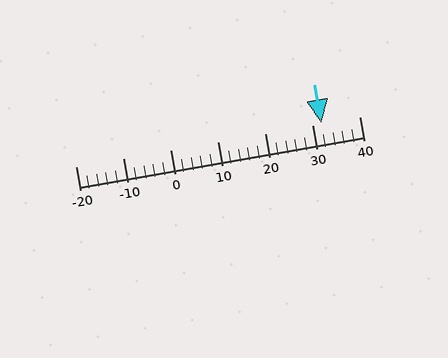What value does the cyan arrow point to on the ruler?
The cyan arrow points to approximately 32.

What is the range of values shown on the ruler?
The ruler shows values from -20 to 40.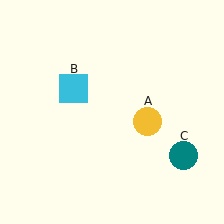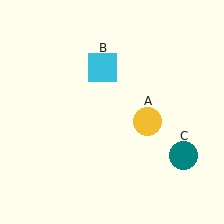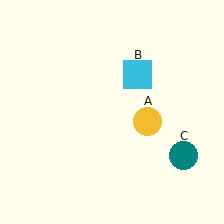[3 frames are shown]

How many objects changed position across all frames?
1 object changed position: cyan square (object B).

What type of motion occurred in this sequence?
The cyan square (object B) rotated clockwise around the center of the scene.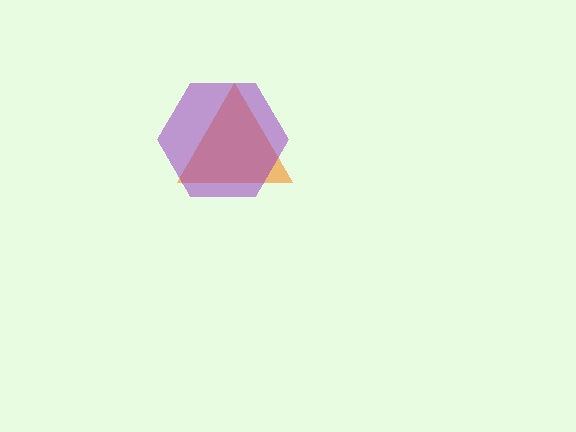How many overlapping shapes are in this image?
There are 2 overlapping shapes in the image.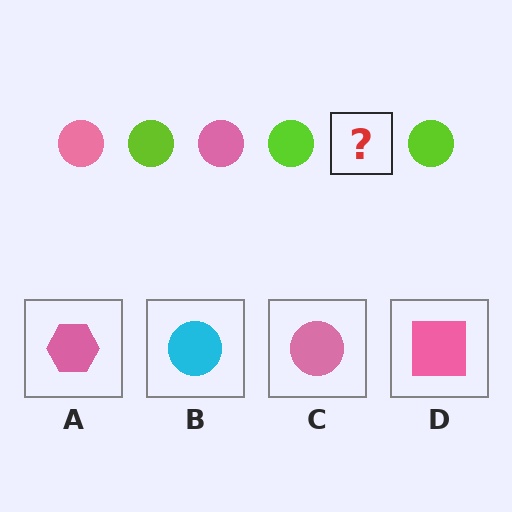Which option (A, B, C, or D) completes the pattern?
C.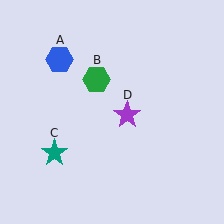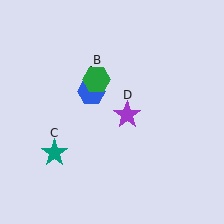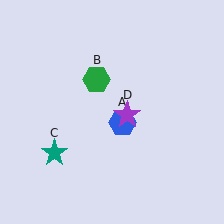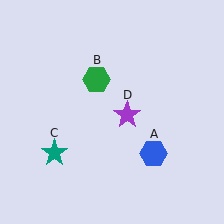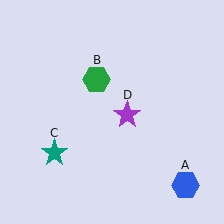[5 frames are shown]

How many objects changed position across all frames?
1 object changed position: blue hexagon (object A).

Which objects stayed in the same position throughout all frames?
Green hexagon (object B) and teal star (object C) and purple star (object D) remained stationary.